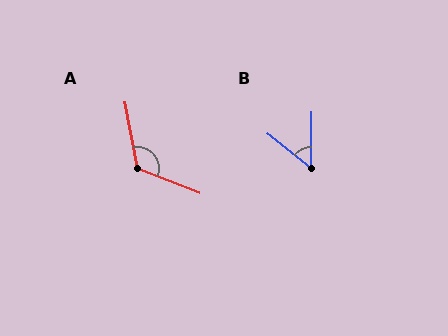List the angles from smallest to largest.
B (52°), A (122°).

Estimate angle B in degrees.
Approximately 52 degrees.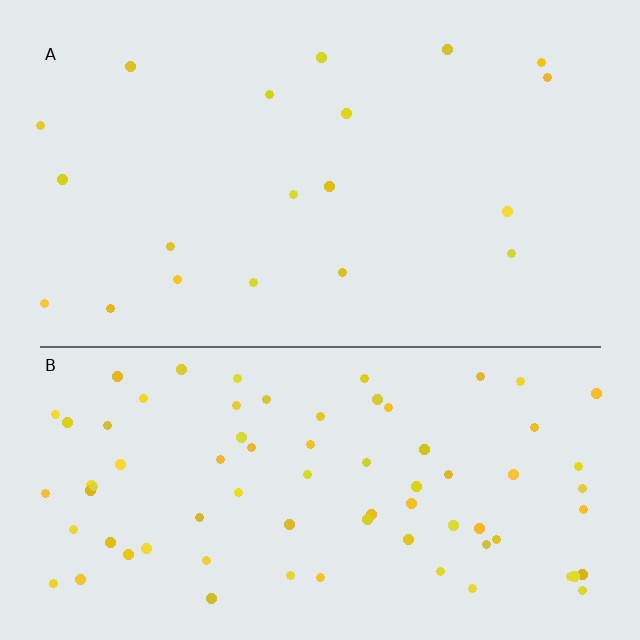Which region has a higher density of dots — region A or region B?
B (the bottom).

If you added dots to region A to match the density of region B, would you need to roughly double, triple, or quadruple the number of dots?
Approximately quadruple.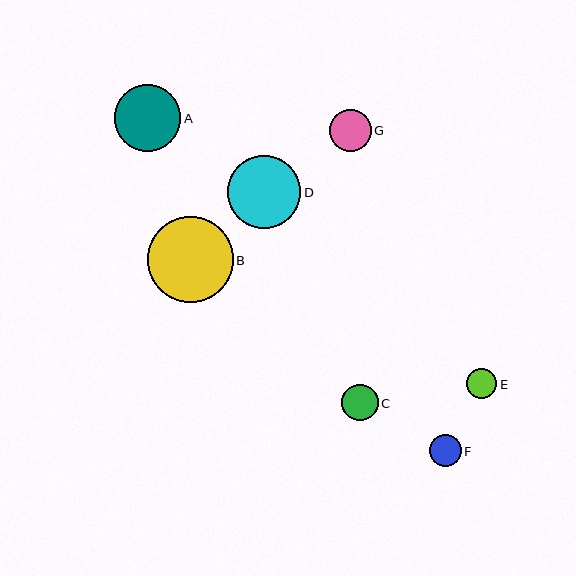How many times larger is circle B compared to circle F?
Circle B is approximately 2.7 times the size of circle F.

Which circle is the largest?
Circle B is the largest with a size of approximately 86 pixels.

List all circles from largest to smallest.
From largest to smallest: B, D, A, G, C, F, E.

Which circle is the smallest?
Circle E is the smallest with a size of approximately 30 pixels.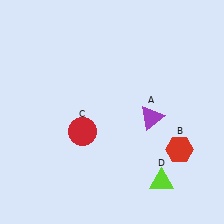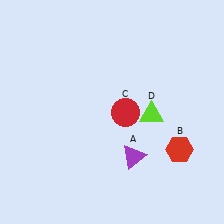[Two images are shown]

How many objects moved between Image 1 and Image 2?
3 objects moved between the two images.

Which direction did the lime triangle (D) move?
The lime triangle (D) moved up.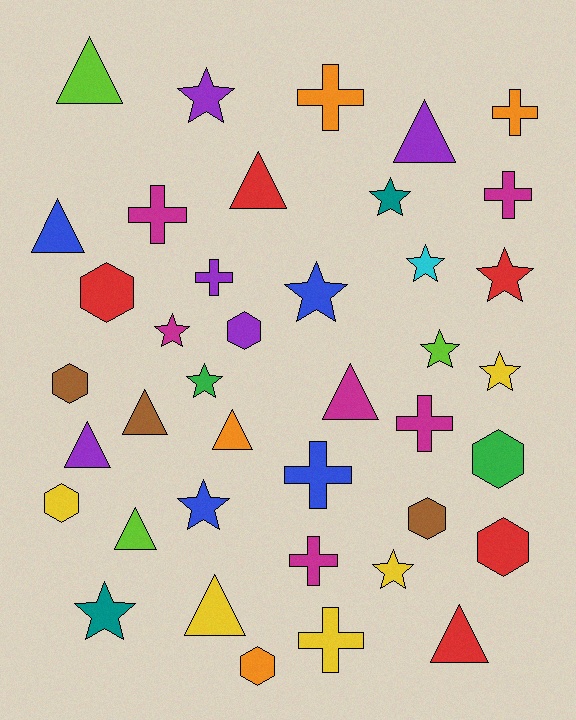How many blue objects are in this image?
There are 4 blue objects.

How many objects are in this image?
There are 40 objects.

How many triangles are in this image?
There are 11 triangles.